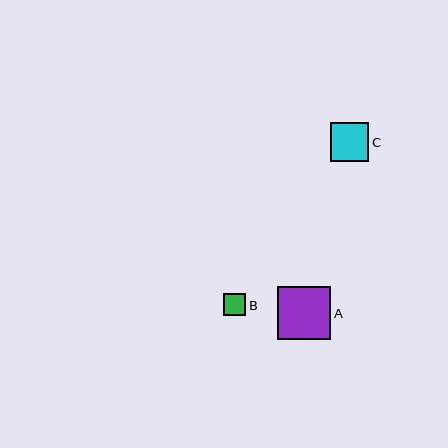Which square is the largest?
Square A is the largest with a size of approximately 53 pixels.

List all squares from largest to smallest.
From largest to smallest: A, C, B.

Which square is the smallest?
Square B is the smallest with a size of approximately 23 pixels.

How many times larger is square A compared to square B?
Square A is approximately 2.4 times the size of square B.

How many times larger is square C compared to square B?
Square C is approximately 1.7 times the size of square B.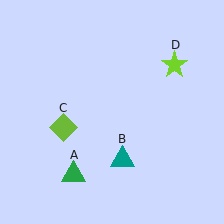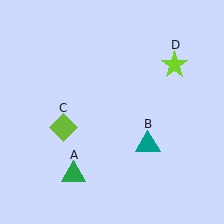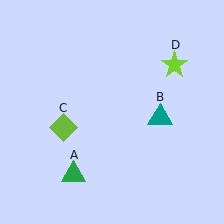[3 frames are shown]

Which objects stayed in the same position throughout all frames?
Green triangle (object A) and lime diamond (object C) and lime star (object D) remained stationary.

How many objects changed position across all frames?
1 object changed position: teal triangle (object B).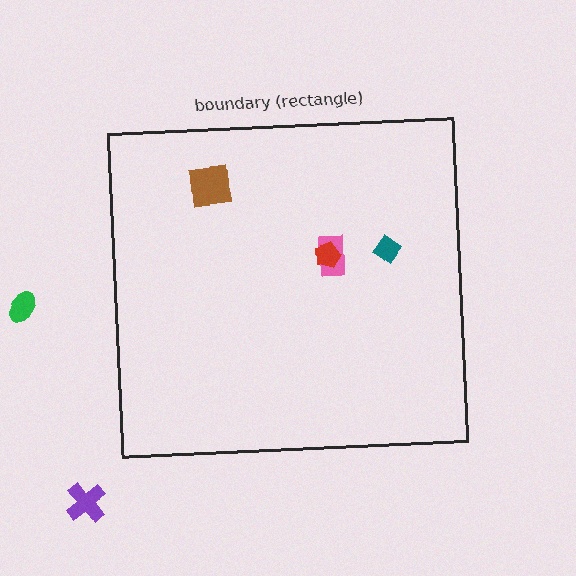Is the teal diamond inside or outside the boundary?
Inside.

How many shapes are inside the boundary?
4 inside, 2 outside.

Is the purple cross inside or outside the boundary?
Outside.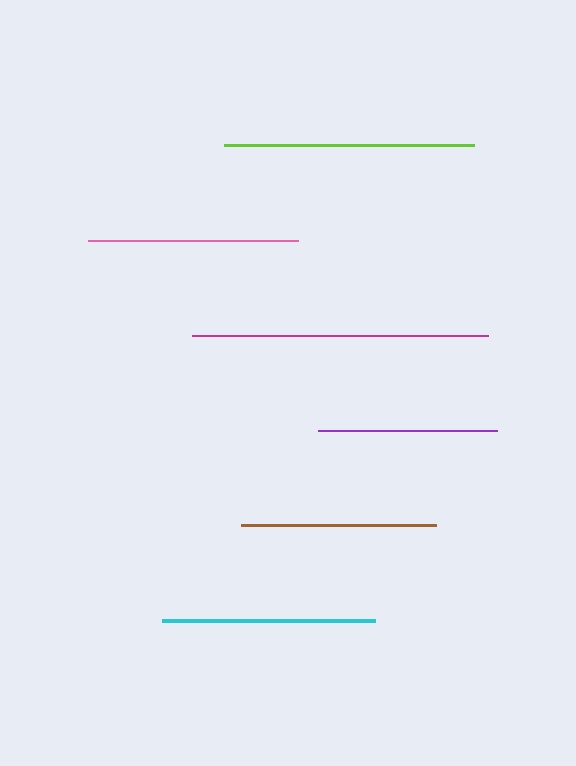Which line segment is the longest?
The magenta line is the longest at approximately 296 pixels.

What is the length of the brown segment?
The brown segment is approximately 195 pixels long.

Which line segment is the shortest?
The purple line is the shortest at approximately 178 pixels.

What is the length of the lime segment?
The lime segment is approximately 250 pixels long.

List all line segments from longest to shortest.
From longest to shortest: magenta, lime, cyan, pink, brown, purple.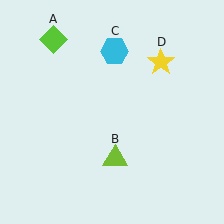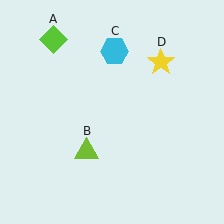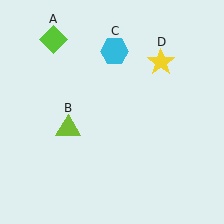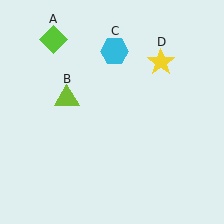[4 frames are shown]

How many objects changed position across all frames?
1 object changed position: lime triangle (object B).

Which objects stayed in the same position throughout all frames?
Lime diamond (object A) and cyan hexagon (object C) and yellow star (object D) remained stationary.